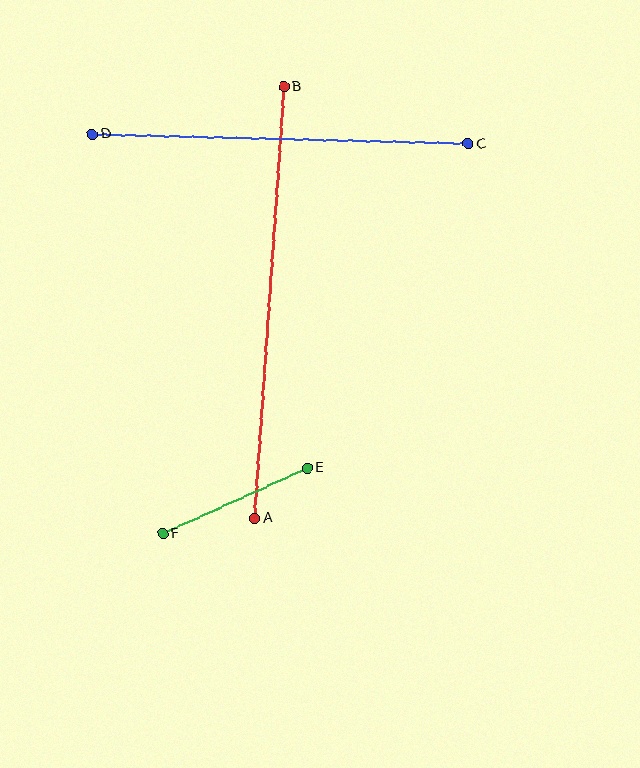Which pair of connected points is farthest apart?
Points A and B are farthest apart.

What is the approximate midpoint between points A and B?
The midpoint is at approximately (269, 303) pixels.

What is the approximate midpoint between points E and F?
The midpoint is at approximately (235, 501) pixels.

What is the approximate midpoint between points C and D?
The midpoint is at approximately (280, 139) pixels.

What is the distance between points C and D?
The distance is approximately 376 pixels.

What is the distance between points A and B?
The distance is approximately 433 pixels.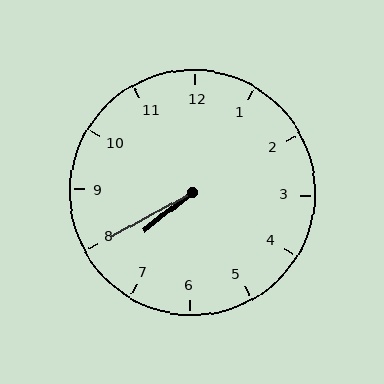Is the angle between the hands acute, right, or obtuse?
It is acute.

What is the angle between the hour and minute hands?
Approximately 10 degrees.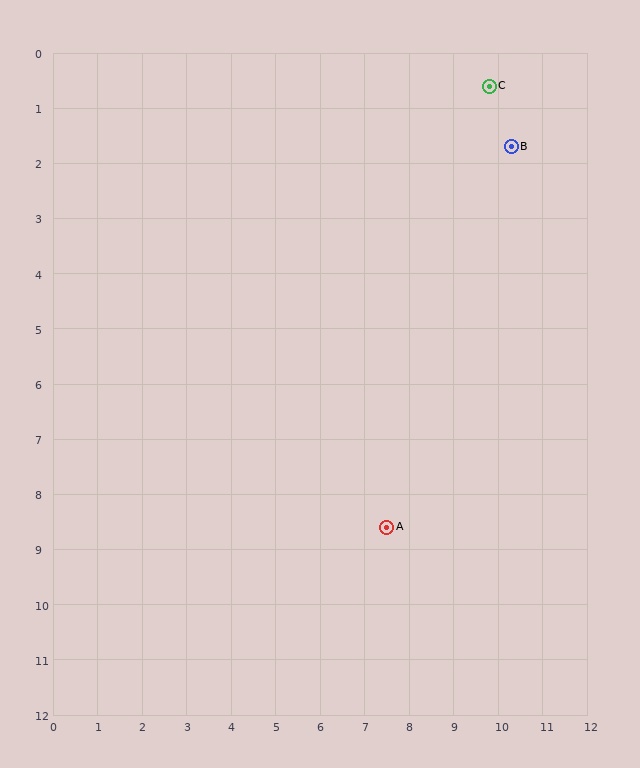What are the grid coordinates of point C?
Point C is at approximately (9.8, 0.6).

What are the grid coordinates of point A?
Point A is at approximately (7.5, 8.6).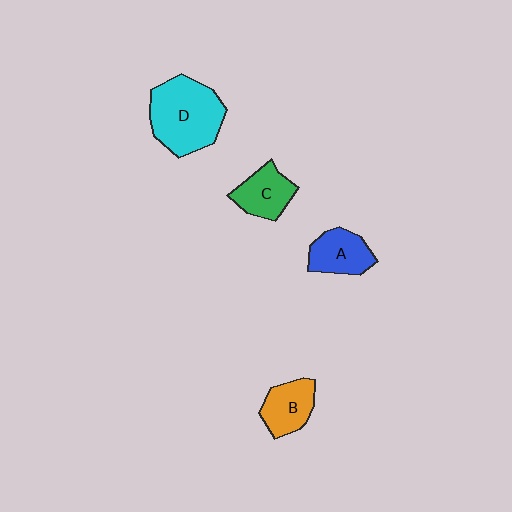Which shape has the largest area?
Shape D (cyan).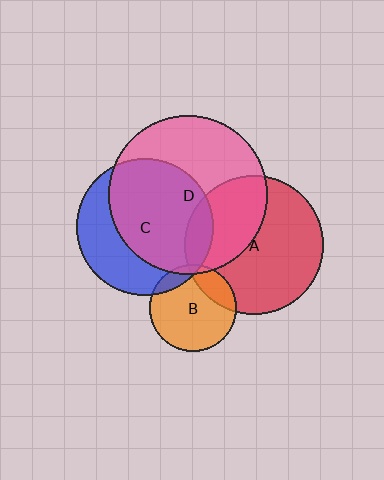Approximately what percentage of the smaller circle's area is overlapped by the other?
Approximately 5%.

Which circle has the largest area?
Circle D (pink).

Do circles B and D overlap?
Yes.